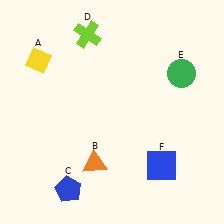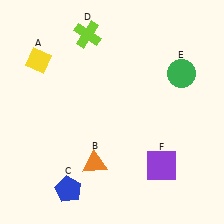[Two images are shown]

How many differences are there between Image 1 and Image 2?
There is 1 difference between the two images.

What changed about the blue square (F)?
In Image 1, F is blue. In Image 2, it changed to purple.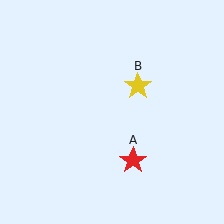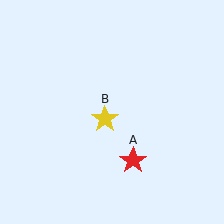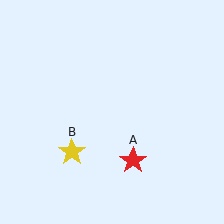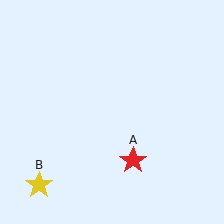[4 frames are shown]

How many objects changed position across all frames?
1 object changed position: yellow star (object B).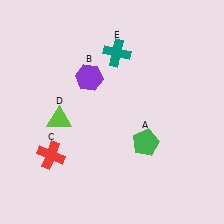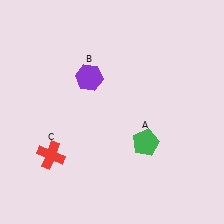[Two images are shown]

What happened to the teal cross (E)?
The teal cross (E) was removed in Image 2. It was in the top-right area of Image 1.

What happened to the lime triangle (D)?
The lime triangle (D) was removed in Image 2. It was in the bottom-left area of Image 1.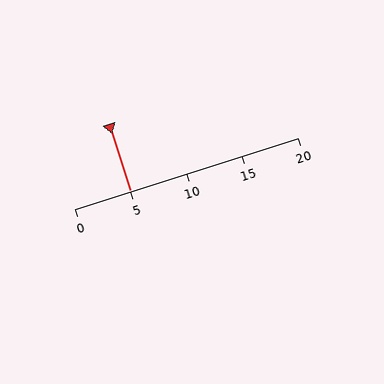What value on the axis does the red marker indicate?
The marker indicates approximately 5.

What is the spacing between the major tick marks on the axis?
The major ticks are spaced 5 apart.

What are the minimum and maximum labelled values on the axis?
The axis runs from 0 to 20.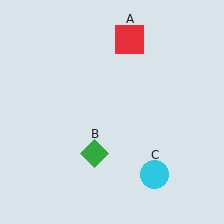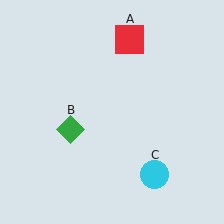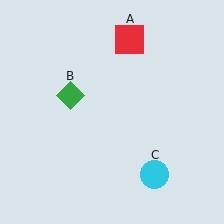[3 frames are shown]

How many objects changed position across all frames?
1 object changed position: green diamond (object B).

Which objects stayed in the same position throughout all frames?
Red square (object A) and cyan circle (object C) remained stationary.